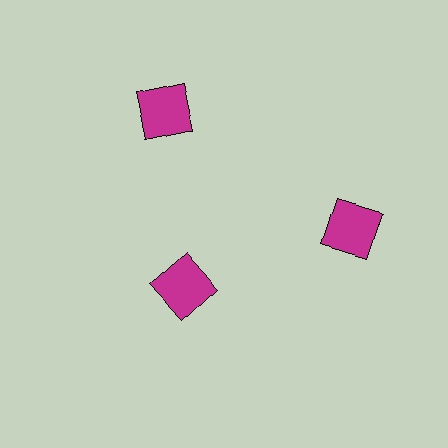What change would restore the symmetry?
The symmetry would be restored by moving it outward, back onto the ring so that all 3 squares sit at equal angles and equal distance from the center.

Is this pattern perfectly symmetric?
No. The 3 magenta squares are arranged in a ring, but one element near the 7 o'clock position is pulled inward toward the center, breaking the 3-fold rotational symmetry.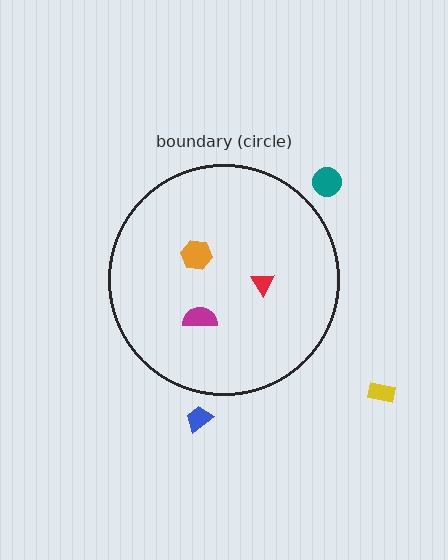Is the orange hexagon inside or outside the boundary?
Inside.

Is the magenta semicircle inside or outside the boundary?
Inside.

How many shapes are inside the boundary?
3 inside, 3 outside.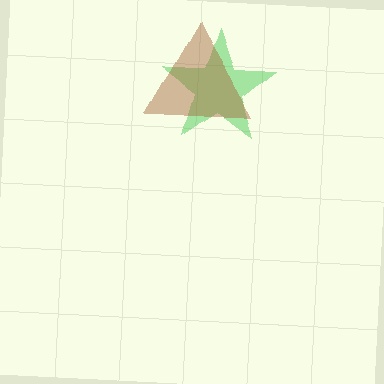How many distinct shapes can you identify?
There are 2 distinct shapes: a green star, a brown triangle.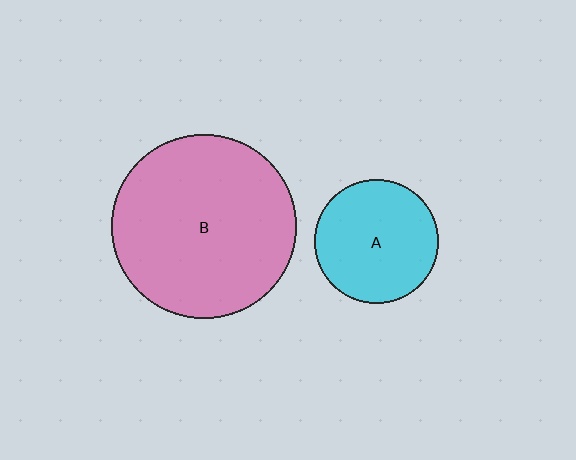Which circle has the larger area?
Circle B (pink).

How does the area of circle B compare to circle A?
Approximately 2.2 times.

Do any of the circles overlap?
No, none of the circles overlap.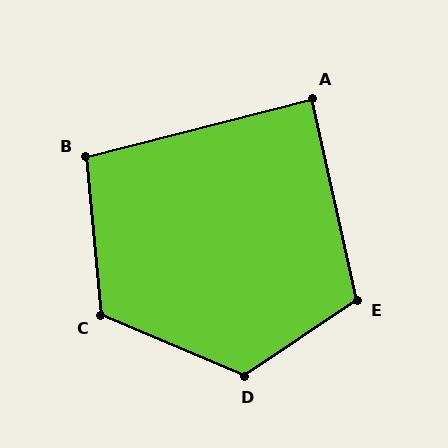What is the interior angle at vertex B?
Approximately 99 degrees (obtuse).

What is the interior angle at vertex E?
Approximately 111 degrees (obtuse).